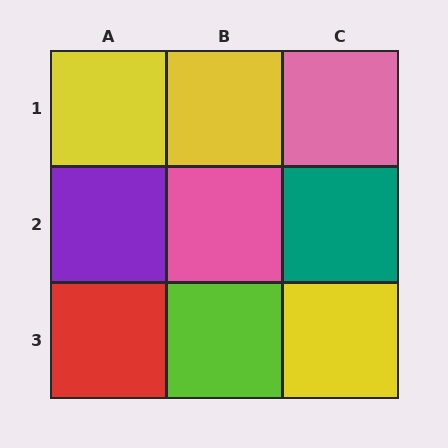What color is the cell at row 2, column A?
Purple.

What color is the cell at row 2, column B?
Pink.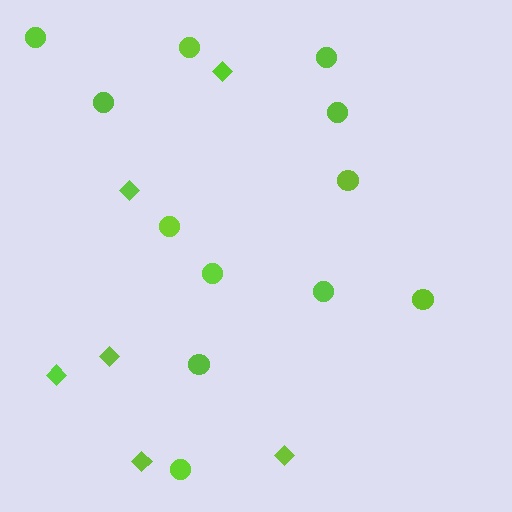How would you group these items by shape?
There are 2 groups: one group of circles (12) and one group of diamonds (6).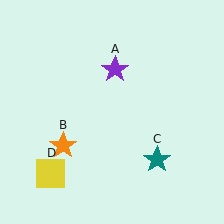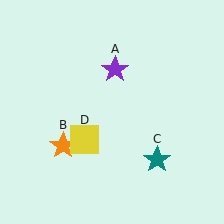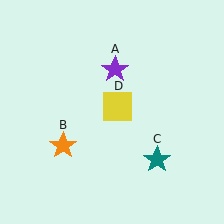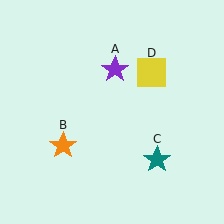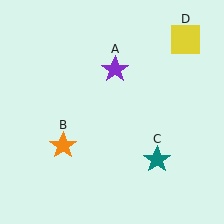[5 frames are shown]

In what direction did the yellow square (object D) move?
The yellow square (object D) moved up and to the right.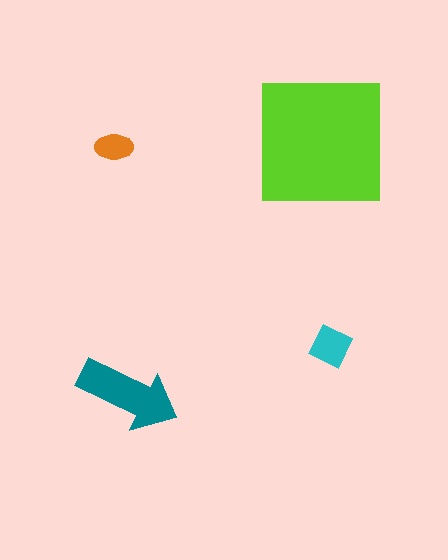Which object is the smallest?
The orange ellipse.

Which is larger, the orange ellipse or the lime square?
The lime square.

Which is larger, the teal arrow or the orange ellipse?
The teal arrow.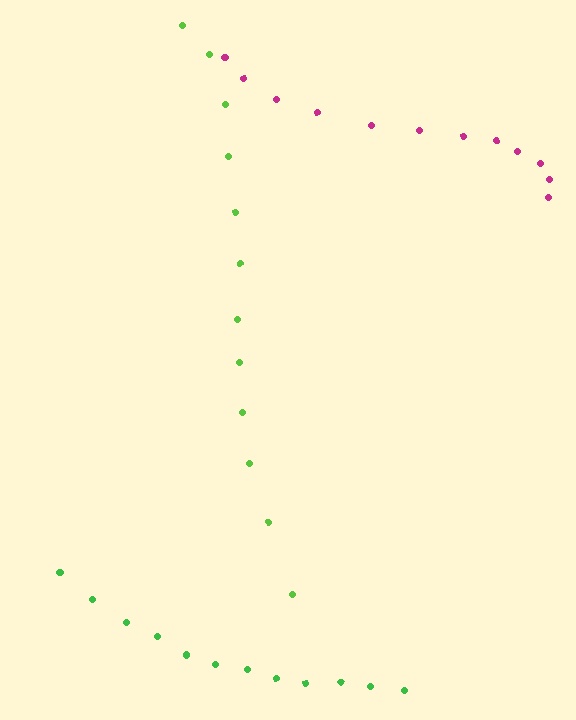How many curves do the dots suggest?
There are 3 distinct paths.